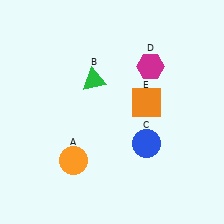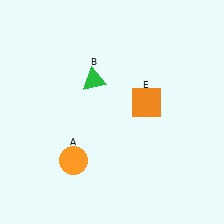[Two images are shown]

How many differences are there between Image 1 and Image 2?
There are 2 differences between the two images.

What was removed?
The magenta hexagon (D), the blue circle (C) were removed in Image 2.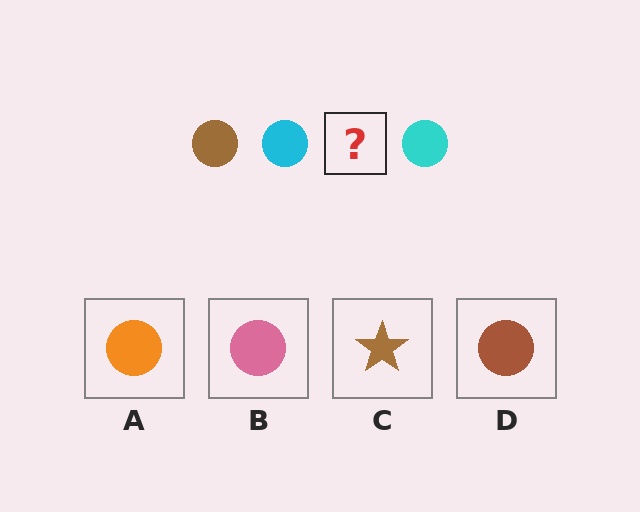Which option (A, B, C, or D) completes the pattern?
D.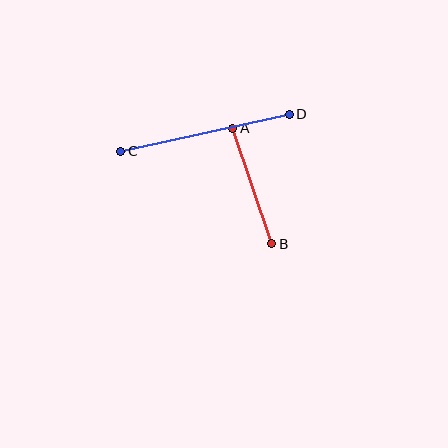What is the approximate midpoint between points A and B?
The midpoint is at approximately (252, 186) pixels.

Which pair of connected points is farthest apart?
Points C and D are farthest apart.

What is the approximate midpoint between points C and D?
The midpoint is at approximately (205, 133) pixels.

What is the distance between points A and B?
The distance is approximately 122 pixels.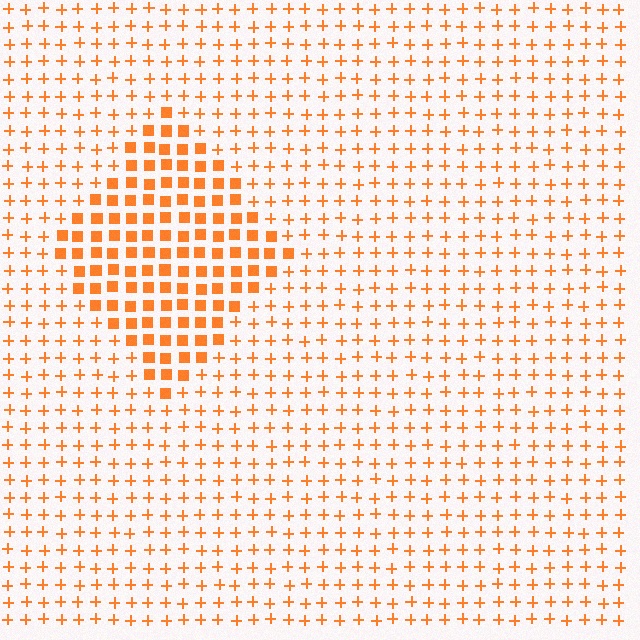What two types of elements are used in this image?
The image uses squares inside the diamond region and plus signs outside it.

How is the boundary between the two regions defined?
The boundary is defined by a change in element shape: squares inside vs. plus signs outside. All elements share the same color and spacing.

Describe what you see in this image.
The image is filled with small orange elements arranged in a uniform grid. A diamond-shaped region contains squares, while the surrounding area contains plus signs. The boundary is defined purely by the change in element shape.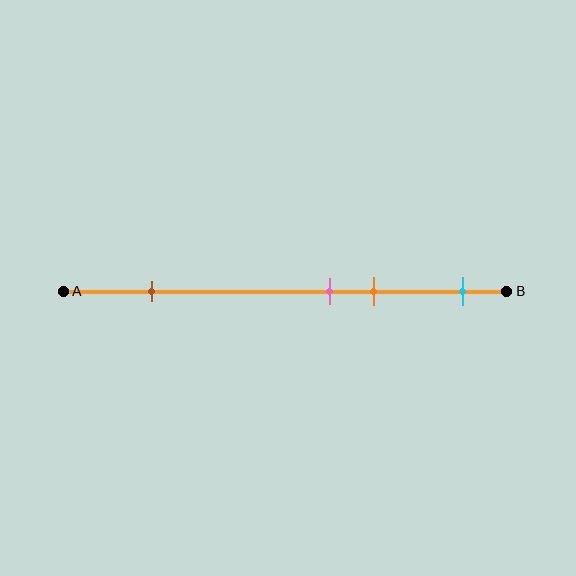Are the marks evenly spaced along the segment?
No, the marks are not evenly spaced.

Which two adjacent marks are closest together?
The pink and orange marks are the closest adjacent pair.